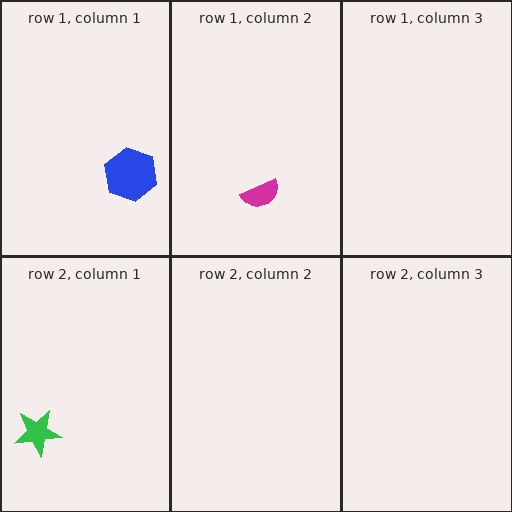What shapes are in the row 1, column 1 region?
The blue hexagon.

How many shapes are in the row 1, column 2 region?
1.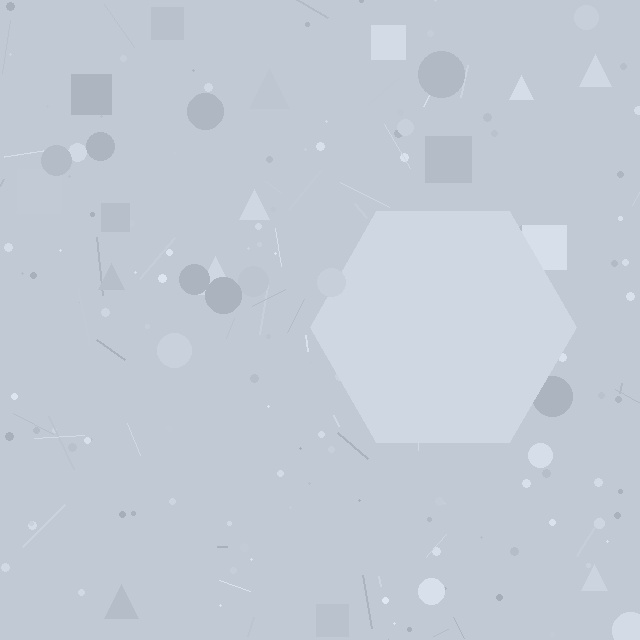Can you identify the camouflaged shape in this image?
The camouflaged shape is a hexagon.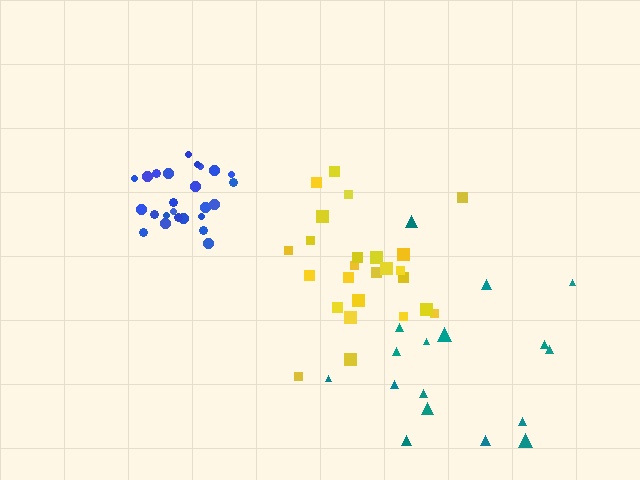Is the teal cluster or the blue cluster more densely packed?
Blue.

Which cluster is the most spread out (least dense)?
Teal.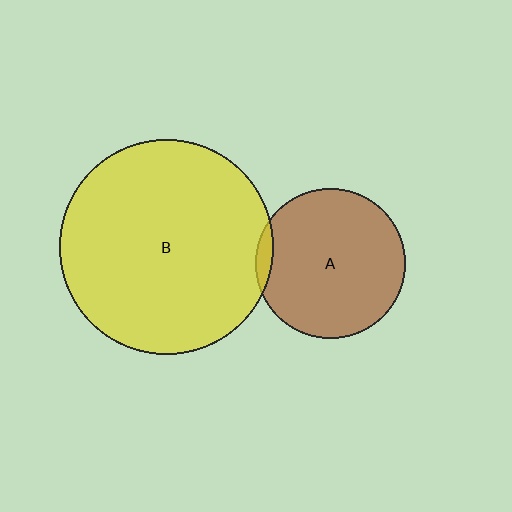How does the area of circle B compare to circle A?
Approximately 2.0 times.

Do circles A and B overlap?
Yes.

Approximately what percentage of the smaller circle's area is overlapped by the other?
Approximately 5%.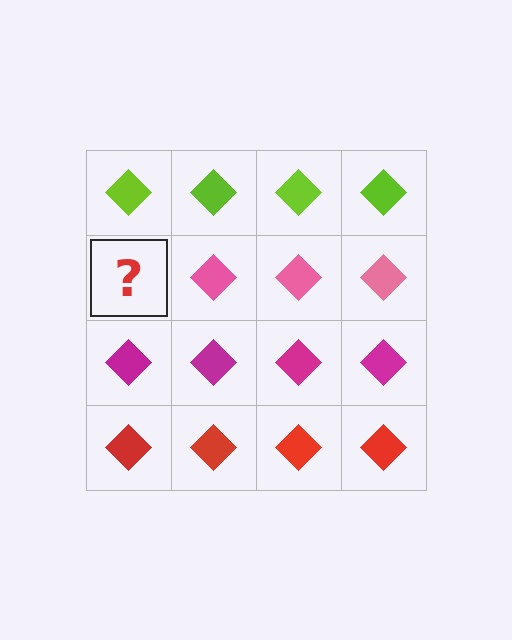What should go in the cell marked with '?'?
The missing cell should contain a pink diamond.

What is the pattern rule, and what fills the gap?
The rule is that each row has a consistent color. The gap should be filled with a pink diamond.